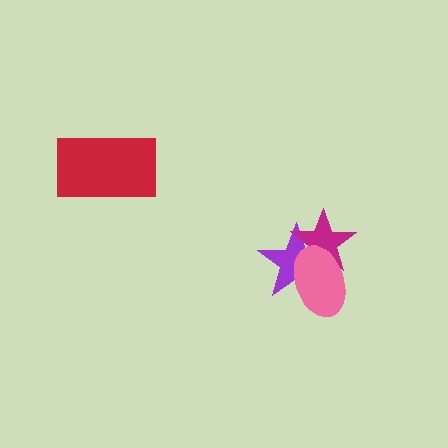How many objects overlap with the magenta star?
2 objects overlap with the magenta star.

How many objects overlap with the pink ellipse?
2 objects overlap with the pink ellipse.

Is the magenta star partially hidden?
Yes, it is partially covered by another shape.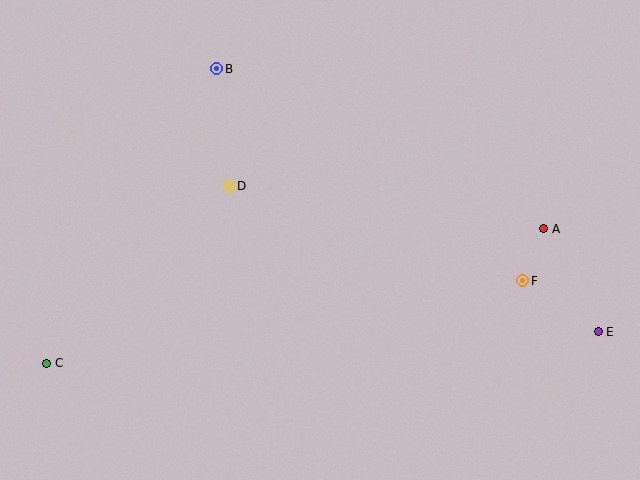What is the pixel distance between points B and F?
The distance between B and F is 373 pixels.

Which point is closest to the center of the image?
Point D at (229, 186) is closest to the center.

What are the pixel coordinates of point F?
Point F is at (523, 281).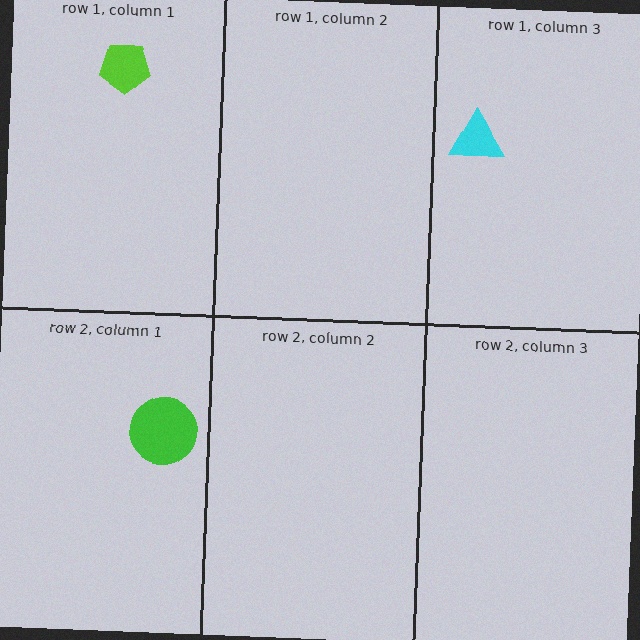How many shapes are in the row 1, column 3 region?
1.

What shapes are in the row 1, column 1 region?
The lime pentagon.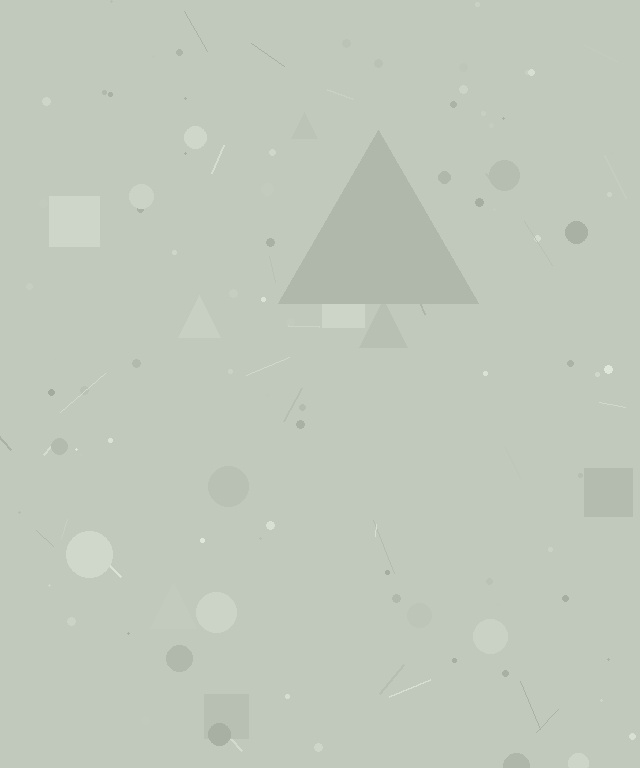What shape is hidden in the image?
A triangle is hidden in the image.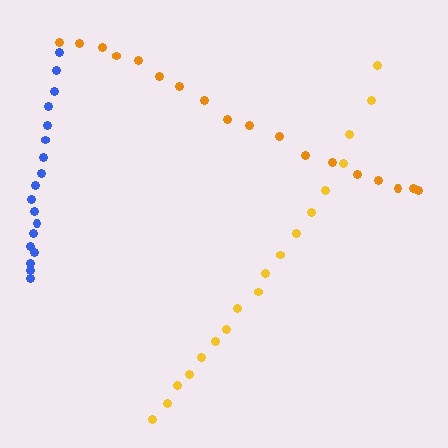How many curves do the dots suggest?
There are 3 distinct paths.